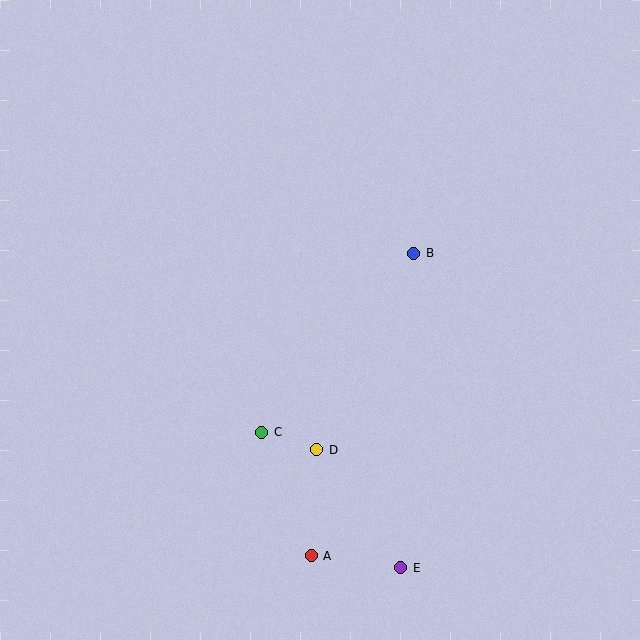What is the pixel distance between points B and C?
The distance between B and C is 235 pixels.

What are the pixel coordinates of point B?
Point B is at (414, 254).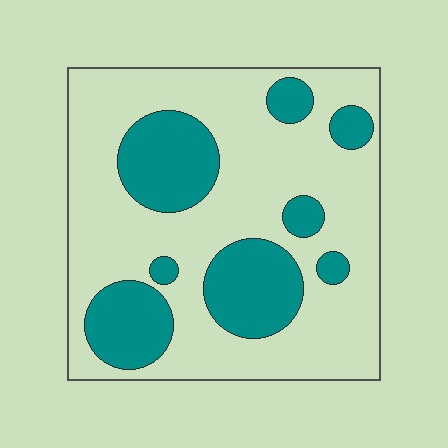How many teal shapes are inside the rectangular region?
8.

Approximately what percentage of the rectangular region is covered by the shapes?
Approximately 30%.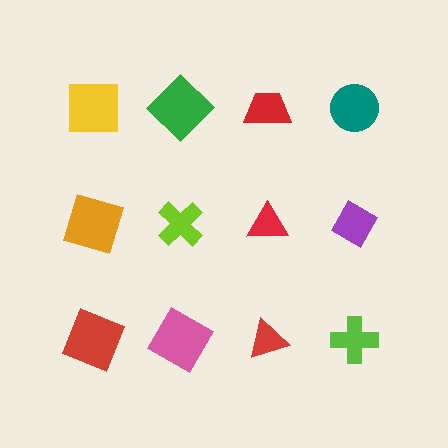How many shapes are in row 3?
4 shapes.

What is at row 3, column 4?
A lime cross.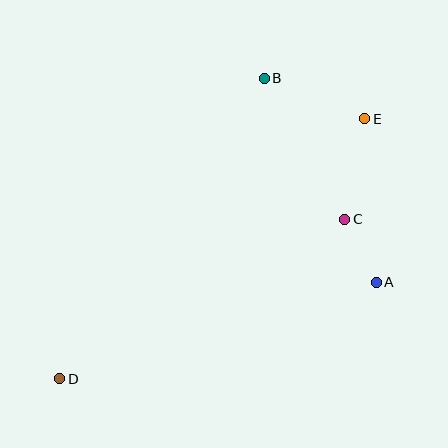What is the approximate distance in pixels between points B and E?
The distance between B and E is approximately 108 pixels.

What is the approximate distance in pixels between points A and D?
The distance between A and D is approximately 331 pixels.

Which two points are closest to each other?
Points A and C are closest to each other.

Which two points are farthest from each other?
Points D and E are farthest from each other.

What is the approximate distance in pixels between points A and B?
The distance between A and B is approximately 233 pixels.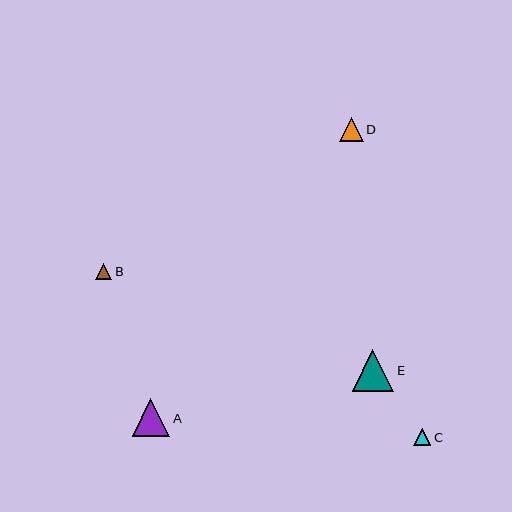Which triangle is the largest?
Triangle E is the largest with a size of approximately 41 pixels.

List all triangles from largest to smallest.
From largest to smallest: E, A, D, C, B.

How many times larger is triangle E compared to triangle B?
Triangle E is approximately 2.6 times the size of triangle B.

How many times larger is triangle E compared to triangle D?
Triangle E is approximately 1.7 times the size of triangle D.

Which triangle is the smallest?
Triangle B is the smallest with a size of approximately 16 pixels.